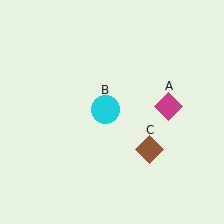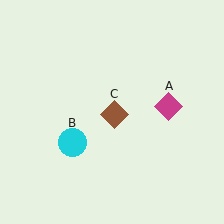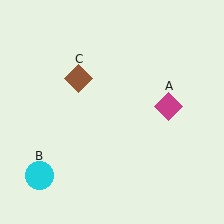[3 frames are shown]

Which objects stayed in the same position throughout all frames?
Magenta diamond (object A) remained stationary.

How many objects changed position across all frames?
2 objects changed position: cyan circle (object B), brown diamond (object C).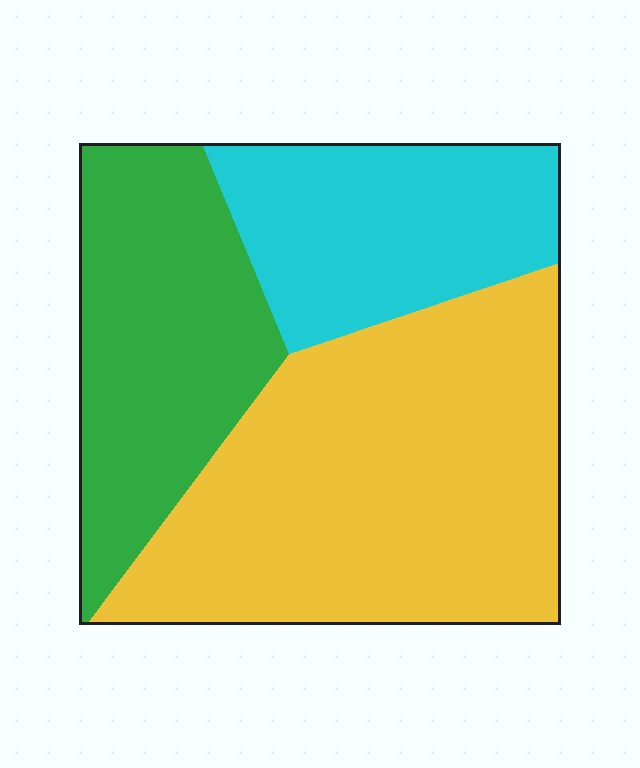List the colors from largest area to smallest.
From largest to smallest: yellow, green, cyan.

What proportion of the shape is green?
Green covers 28% of the shape.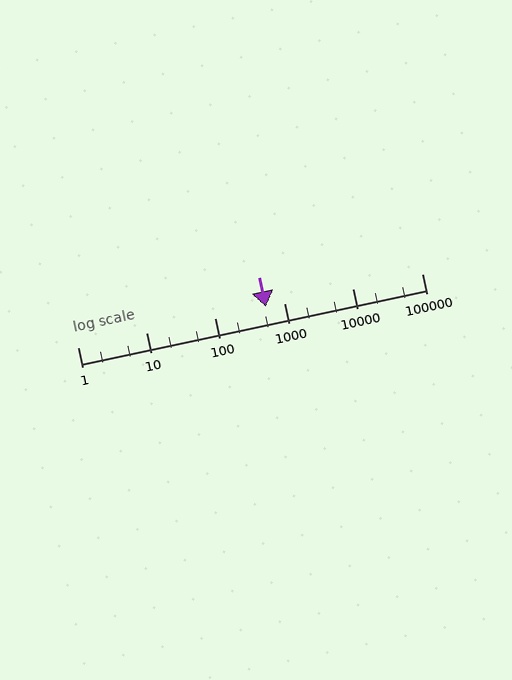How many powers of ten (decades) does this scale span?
The scale spans 5 decades, from 1 to 100000.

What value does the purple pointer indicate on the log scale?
The pointer indicates approximately 550.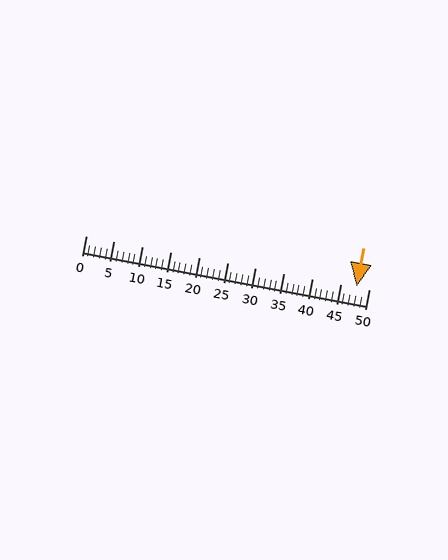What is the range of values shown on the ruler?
The ruler shows values from 0 to 50.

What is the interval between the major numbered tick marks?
The major tick marks are spaced 5 units apart.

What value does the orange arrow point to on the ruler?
The orange arrow points to approximately 48.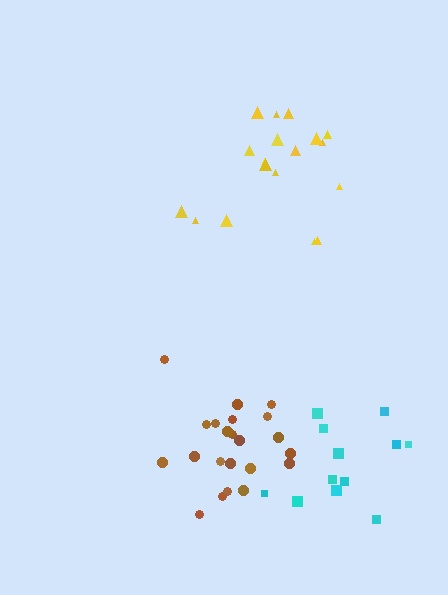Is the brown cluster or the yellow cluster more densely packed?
Brown.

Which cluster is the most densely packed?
Brown.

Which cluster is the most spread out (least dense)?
Yellow.